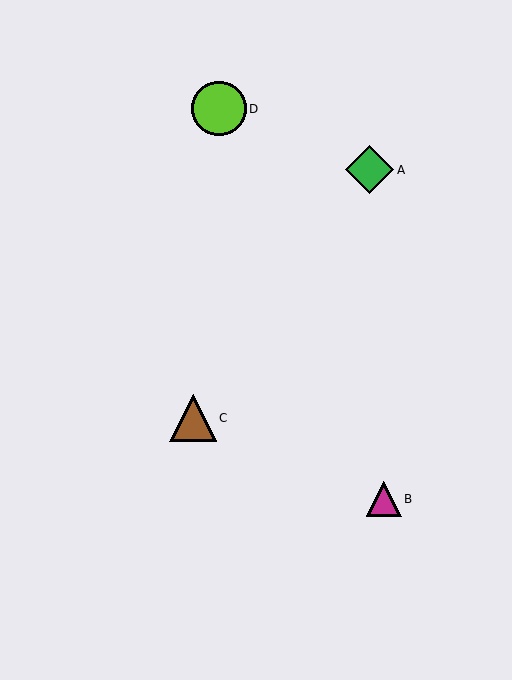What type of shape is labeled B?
Shape B is a magenta triangle.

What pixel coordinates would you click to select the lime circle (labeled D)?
Click at (219, 109) to select the lime circle D.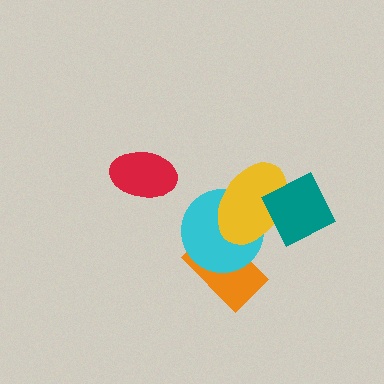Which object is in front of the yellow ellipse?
The teal square is in front of the yellow ellipse.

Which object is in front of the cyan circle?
The yellow ellipse is in front of the cyan circle.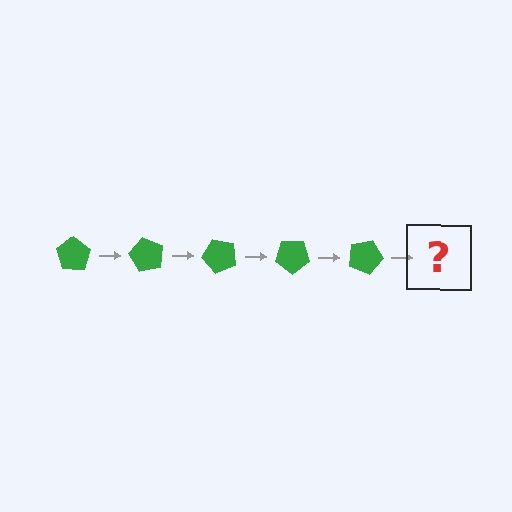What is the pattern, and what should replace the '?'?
The pattern is that the pentagon rotates 60 degrees each step. The '?' should be a green pentagon rotated 300 degrees.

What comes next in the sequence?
The next element should be a green pentagon rotated 300 degrees.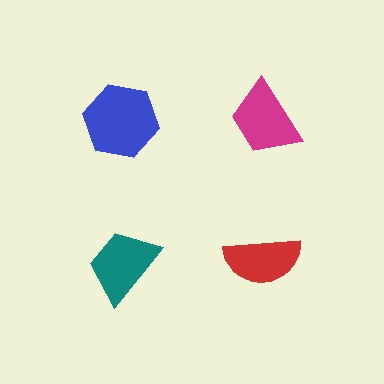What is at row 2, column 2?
A red semicircle.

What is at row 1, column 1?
A blue hexagon.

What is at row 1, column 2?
A magenta trapezoid.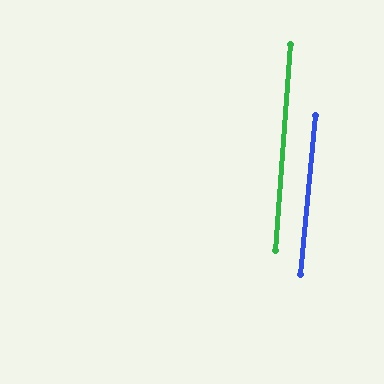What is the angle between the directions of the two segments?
Approximately 1 degree.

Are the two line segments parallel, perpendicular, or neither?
Parallel — their directions differ by only 0.9°.